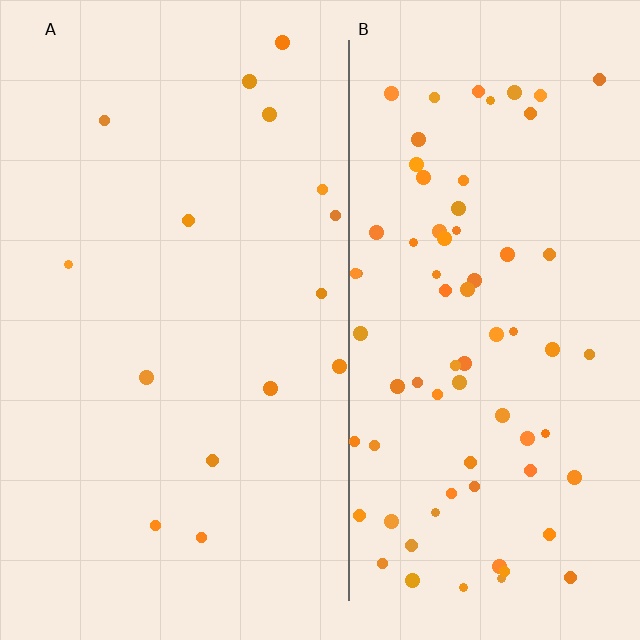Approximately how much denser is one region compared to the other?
Approximately 4.8× — region B over region A.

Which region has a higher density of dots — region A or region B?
B (the right).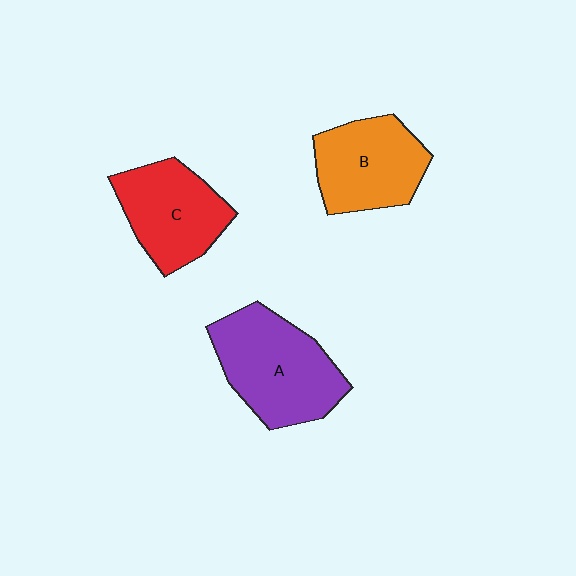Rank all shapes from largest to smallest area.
From largest to smallest: A (purple), B (orange), C (red).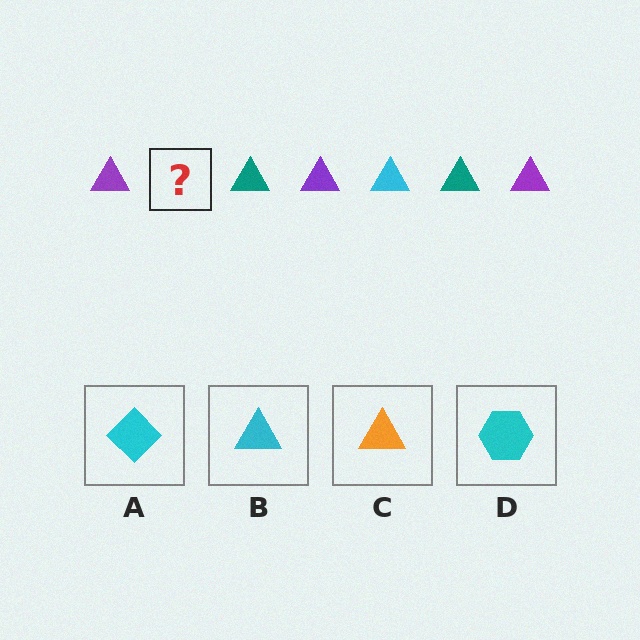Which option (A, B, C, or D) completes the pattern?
B.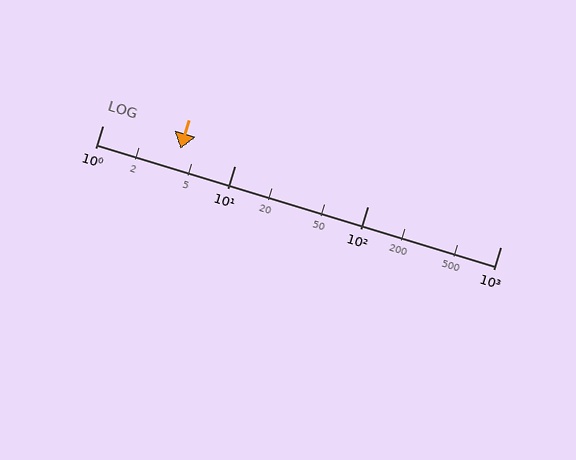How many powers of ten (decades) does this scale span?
The scale spans 3 decades, from 1 to 1000.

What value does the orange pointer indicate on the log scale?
The pointer indicates approximately 3.9.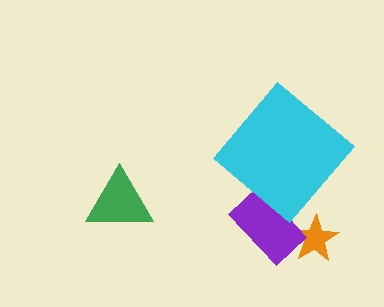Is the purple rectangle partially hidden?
Yes, it is partially covered by another shape.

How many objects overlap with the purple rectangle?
2 objects overlap with the purple rectangle.